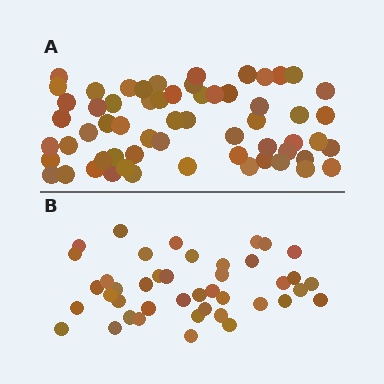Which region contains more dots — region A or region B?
Region A (the top region) has more dots.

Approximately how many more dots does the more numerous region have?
Region A has approximately 20 more dots than region B.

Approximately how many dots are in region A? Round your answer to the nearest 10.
About 60 dots.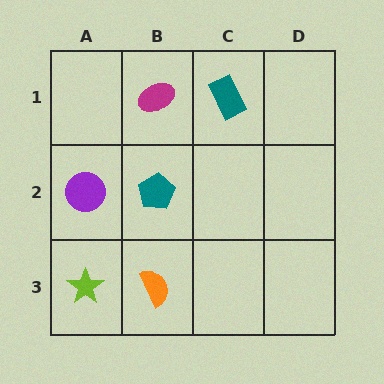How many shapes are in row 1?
2 shapes.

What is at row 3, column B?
An orange semicircle.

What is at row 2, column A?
A purple circle.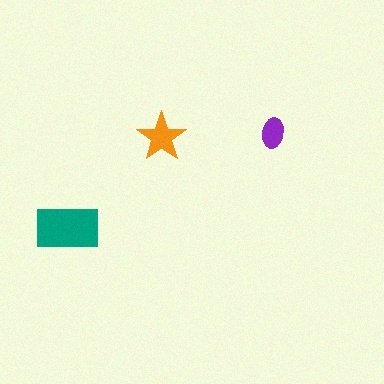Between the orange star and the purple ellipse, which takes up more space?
The orange star.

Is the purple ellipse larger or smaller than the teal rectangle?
Smaller.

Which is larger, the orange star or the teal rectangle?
The teal rectangle.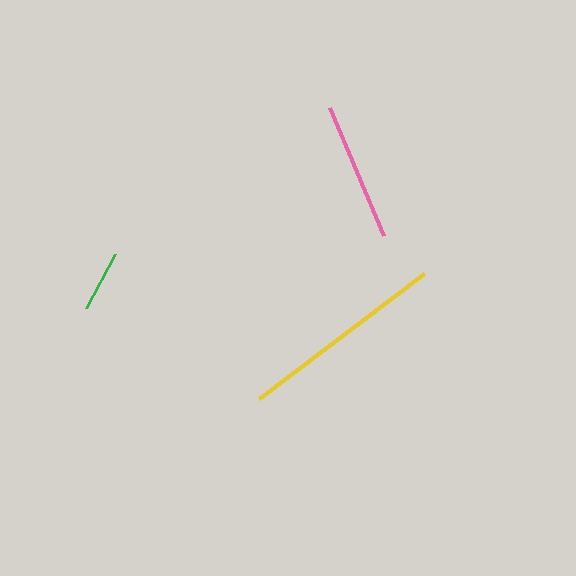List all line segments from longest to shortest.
From longest to shortest: yellow, pink, green.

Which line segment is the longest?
The yellow line is the longest at approximately 207 pixels.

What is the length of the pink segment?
The pink segment is approximately 139 pixels long.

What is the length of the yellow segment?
The yellow segment is approximately 207 pixels long.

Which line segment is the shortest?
The green line is the shortest at approximately 61 pixels.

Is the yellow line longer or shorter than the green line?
The yellow line is longer than the green line.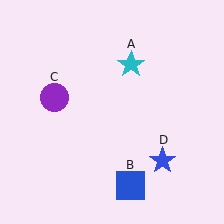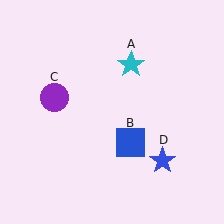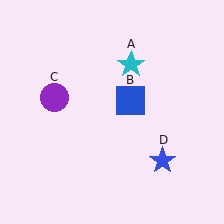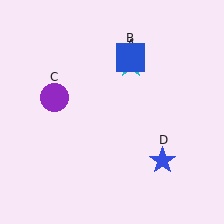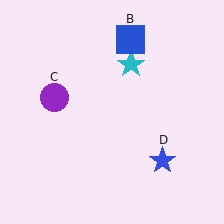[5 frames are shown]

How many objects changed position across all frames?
1 object changed position: blue square (object B).